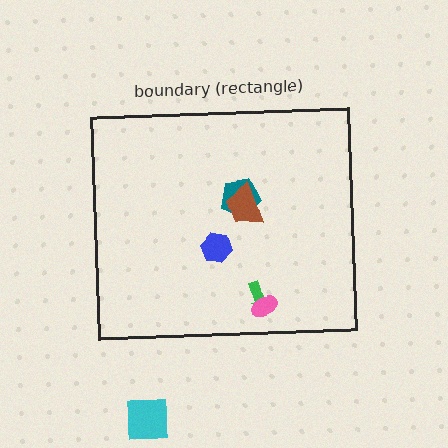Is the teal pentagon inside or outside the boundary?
Inside.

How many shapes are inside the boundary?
5 inside, 1 outside.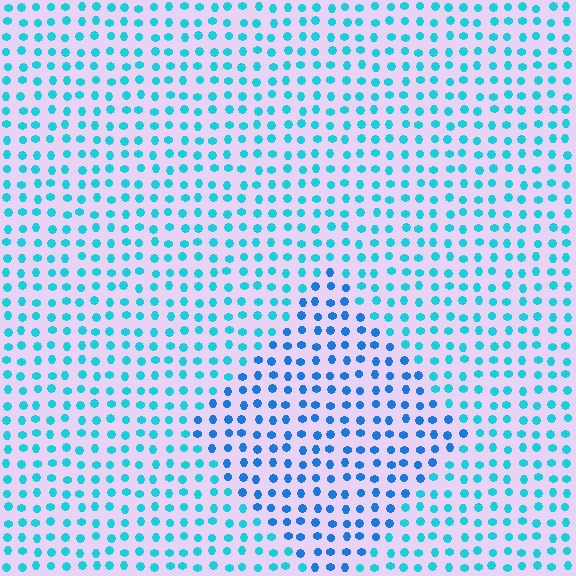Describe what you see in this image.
The image is filled with small cyan elements in a uniform arrangement. A diamond-shaped region is visible where the elements are tinted to a slightly different hue, forming a subtle color boundary.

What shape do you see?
I see a diamond.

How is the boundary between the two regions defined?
The boundary is defined purely by a slight shift in hue (about 27 degrees). Spacing, size, and orientation are identical on both sides.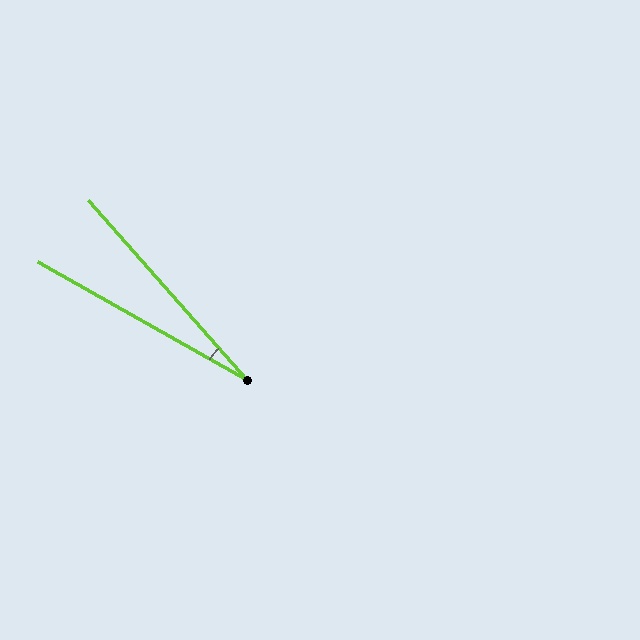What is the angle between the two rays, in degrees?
Approximately 19 degrees.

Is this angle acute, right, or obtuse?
It is acute.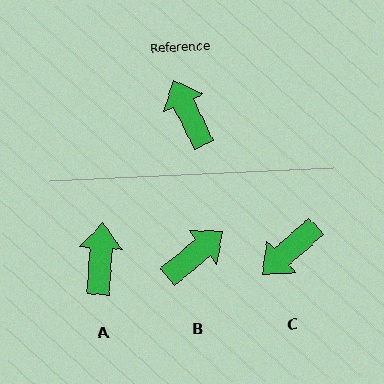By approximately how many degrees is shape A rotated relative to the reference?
Approximately 29 degrees clockwise.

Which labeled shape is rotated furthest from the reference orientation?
C, about 106 degrees away.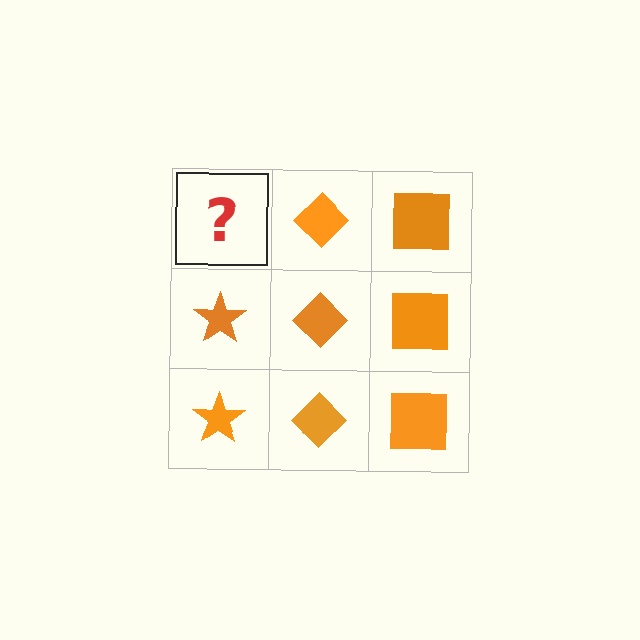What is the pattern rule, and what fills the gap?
The rule is that each column has a consistent shape. The gap should be filled with an orange star.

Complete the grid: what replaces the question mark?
The question mark should be replaced with an orange star.